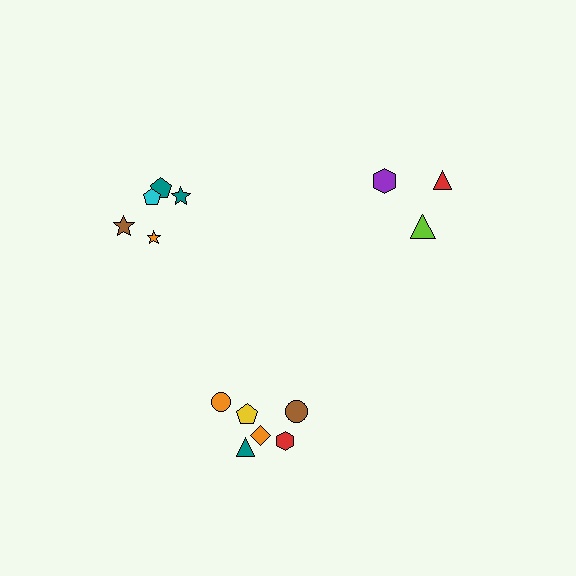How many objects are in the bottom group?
There are 6 objects.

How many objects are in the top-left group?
There are 5 objects.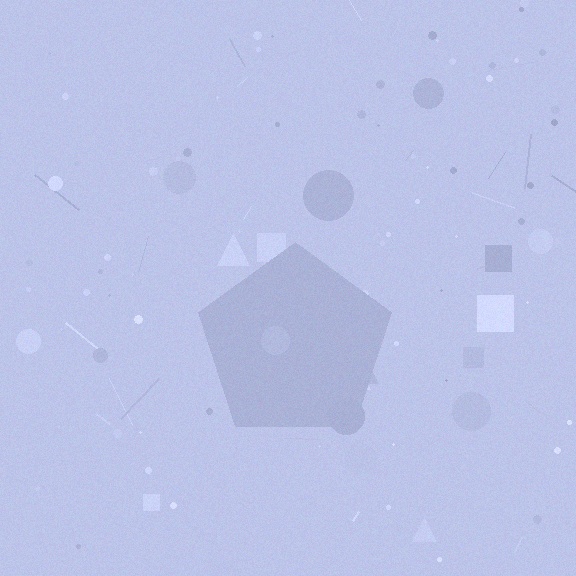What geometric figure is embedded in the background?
A pentagon is embedded in the background.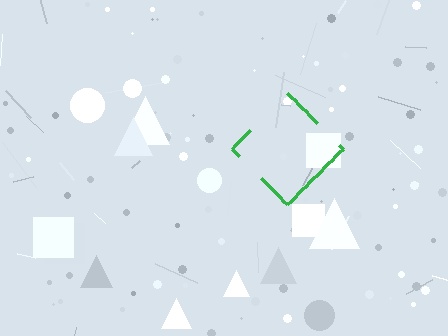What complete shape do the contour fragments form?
The contour fragments form a diamond.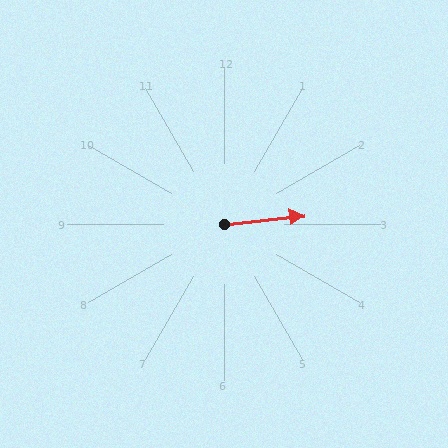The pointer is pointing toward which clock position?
Roughly 3 o'clock.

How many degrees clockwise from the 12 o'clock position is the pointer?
Approximately 84 degrees.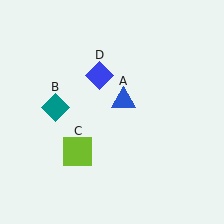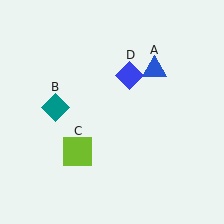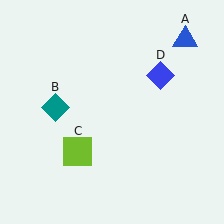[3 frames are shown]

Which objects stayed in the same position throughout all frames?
Teal diamond (object B) and lime square (object C) remained stationary.